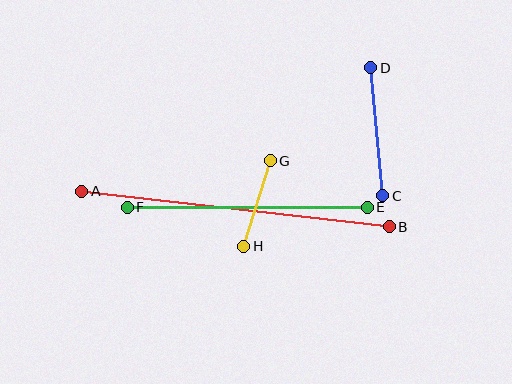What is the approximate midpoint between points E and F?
The midpoint is at approximately (247, 207) pixels.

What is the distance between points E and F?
The distance is approximately 240 pixels.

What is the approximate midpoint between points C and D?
The midpoint is at approximately (377, 132) pixels.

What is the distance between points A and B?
The distance is approximately 310 pixels.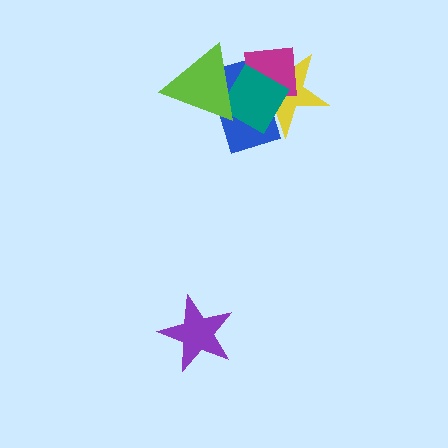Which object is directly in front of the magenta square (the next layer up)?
The teal square is directly in front of the magenta square.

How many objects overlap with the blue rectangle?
4 objects overlap with the blue rectangle.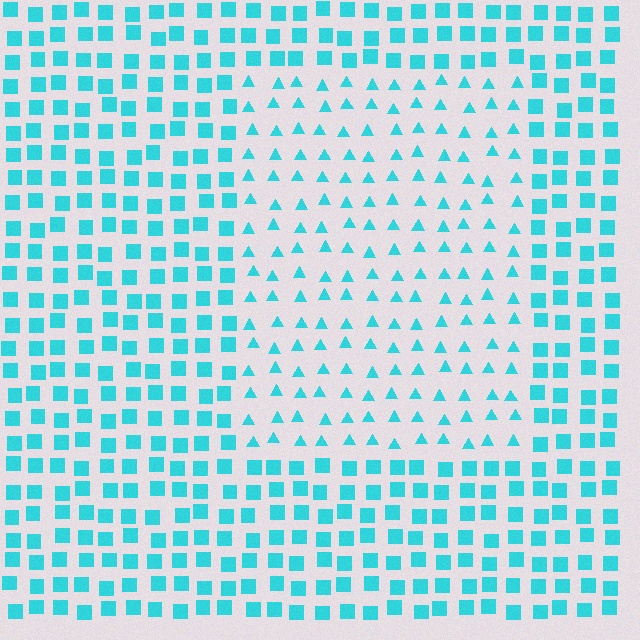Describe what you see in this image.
The image is filled with small cyan elements arranged in a uniform grid. A rectangle-shaped region contains triangles, while the surrounding area contains squares. The boundary is defined purely by the change in element shape.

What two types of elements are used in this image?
The image uses triangles inside the rectangle region and squares outside it.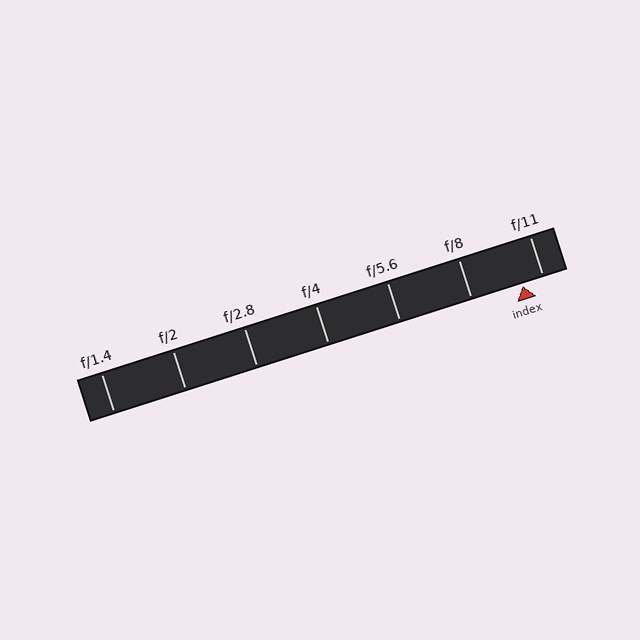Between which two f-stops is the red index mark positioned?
The index mark is between f/8 and f/11.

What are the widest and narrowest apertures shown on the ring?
The widest aperture shown is f/1.4 and the narrowest is f/11.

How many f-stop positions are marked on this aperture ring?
There are 7 f-stop positions marked.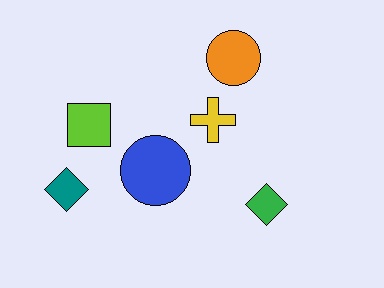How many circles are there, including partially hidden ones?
There are 2 circles.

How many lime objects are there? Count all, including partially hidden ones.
There is 1 lime object.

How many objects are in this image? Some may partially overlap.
There are 6 objects.